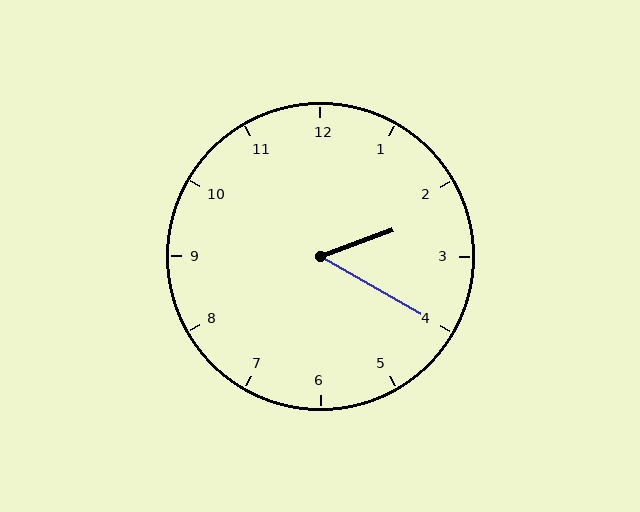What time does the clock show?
2:20.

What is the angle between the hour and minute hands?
Approximately 50 degrees.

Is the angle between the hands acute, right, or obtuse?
It is acute.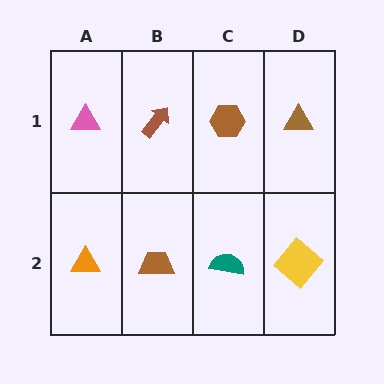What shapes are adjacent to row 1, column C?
A teal semicircle (row 2, column C), a brown arrow (row 1, column B), a brown triangle (row 1, column D).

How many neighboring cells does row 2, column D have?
2.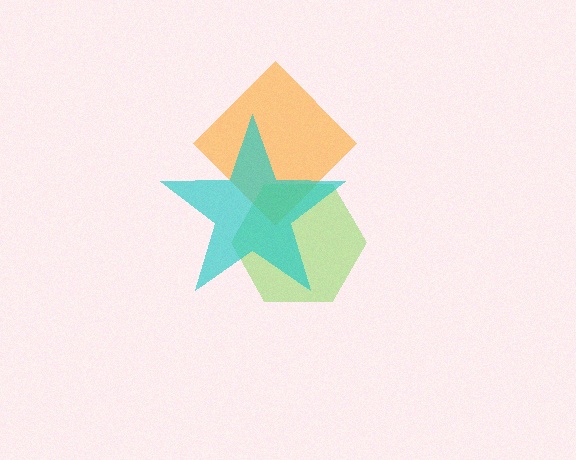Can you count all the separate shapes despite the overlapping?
Yes, there are 3 separate shapes.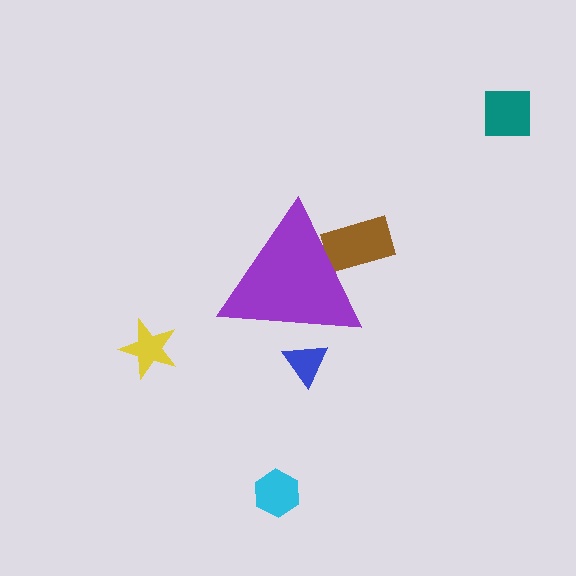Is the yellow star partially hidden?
No, the yellow star is fully visible.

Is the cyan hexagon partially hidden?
No, the cyan hexagon is fully visible.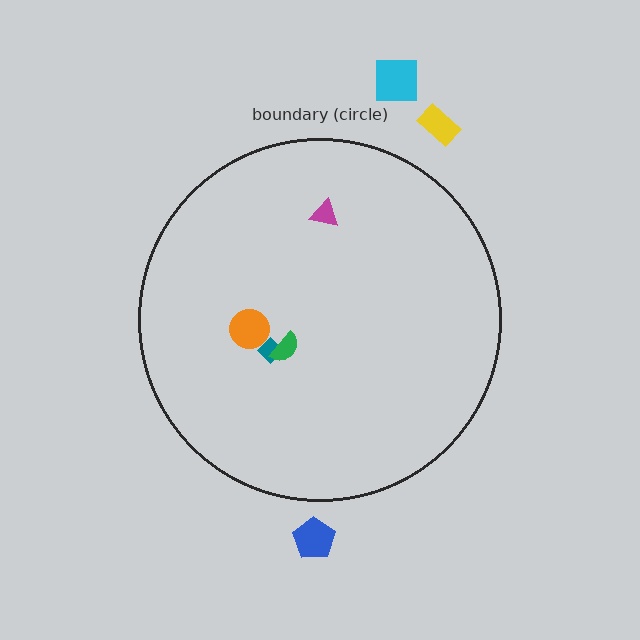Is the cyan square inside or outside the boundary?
Outside.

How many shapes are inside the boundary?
4 inside, 3 outside.